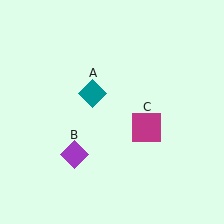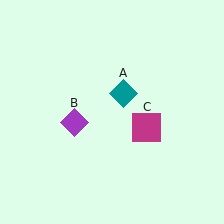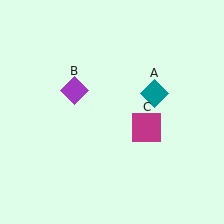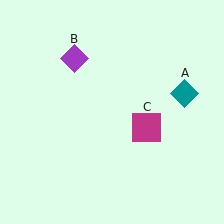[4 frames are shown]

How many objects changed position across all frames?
2 objects changed position: teal diamond (object A), purple diamond (object B).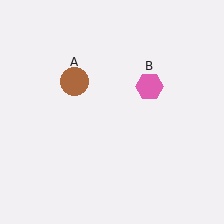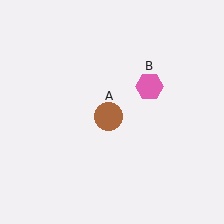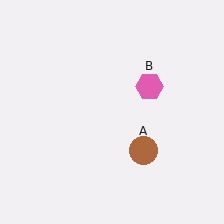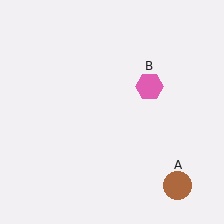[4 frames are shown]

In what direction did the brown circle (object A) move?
The brown circle (object A) moved down and to the right.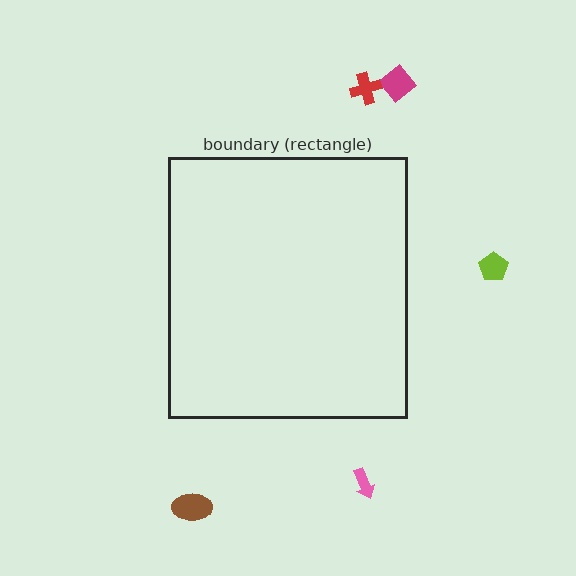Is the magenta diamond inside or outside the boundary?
Outside.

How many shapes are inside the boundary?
0 inside, 5 outside.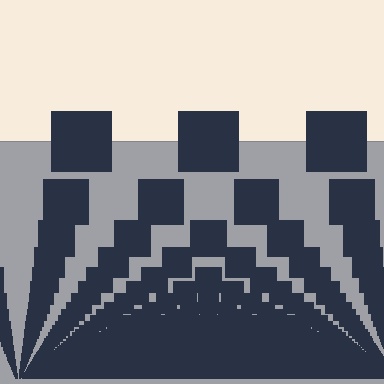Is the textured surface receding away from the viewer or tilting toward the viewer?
The surface appears to tilt toward the viewer. Texture elements get larger and sparser toward the top.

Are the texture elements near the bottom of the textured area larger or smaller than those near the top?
Smaller. The gradient is inverted — elements near the bottom are smaller and denser.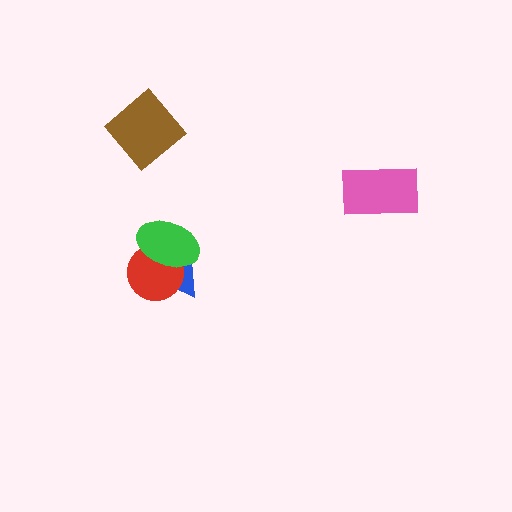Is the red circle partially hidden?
Yes, it is partially covered by another shape.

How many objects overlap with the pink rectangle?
0 objects overlap with the pink rectangle.